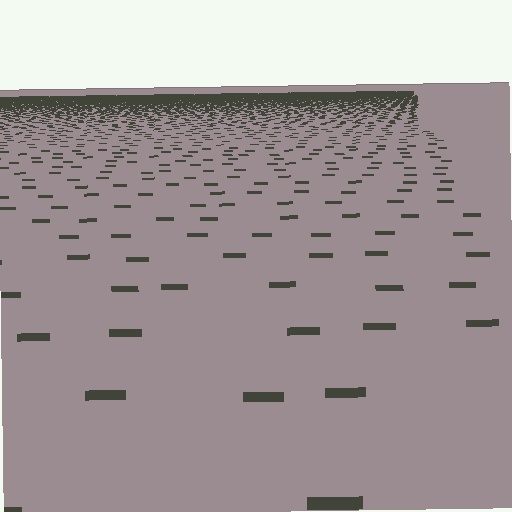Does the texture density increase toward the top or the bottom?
Density increases toward the top.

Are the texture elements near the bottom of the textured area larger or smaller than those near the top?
Larger. Near the bottom, elements are closer to the viewer and appear at a bigger on-screen size.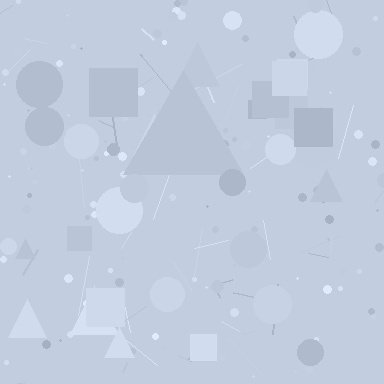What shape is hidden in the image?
A triangle is hidden in the image.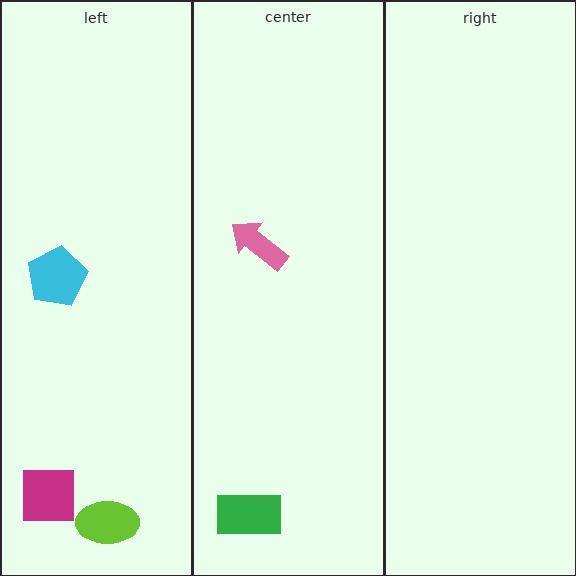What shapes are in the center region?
The green rectangle, the pink arrow.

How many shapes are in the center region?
2.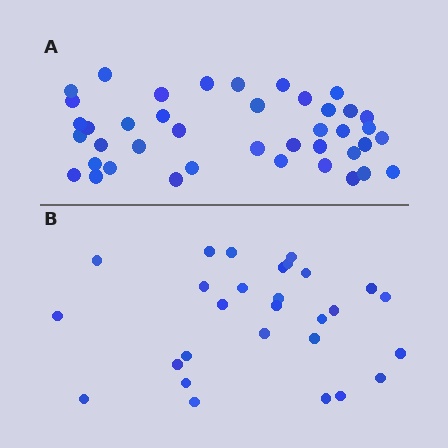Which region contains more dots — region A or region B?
Region A (the top region) has more dots.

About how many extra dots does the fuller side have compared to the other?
Region A has approximately 15 more dots than region B.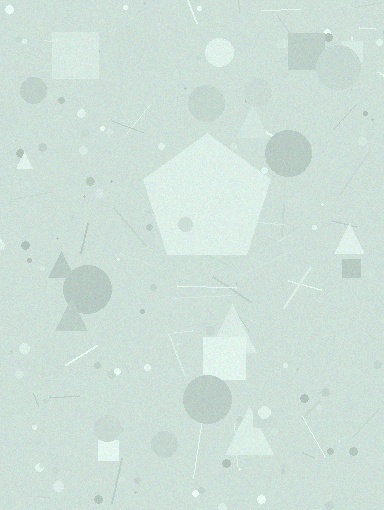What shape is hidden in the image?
A pentagon is hidden in the image.